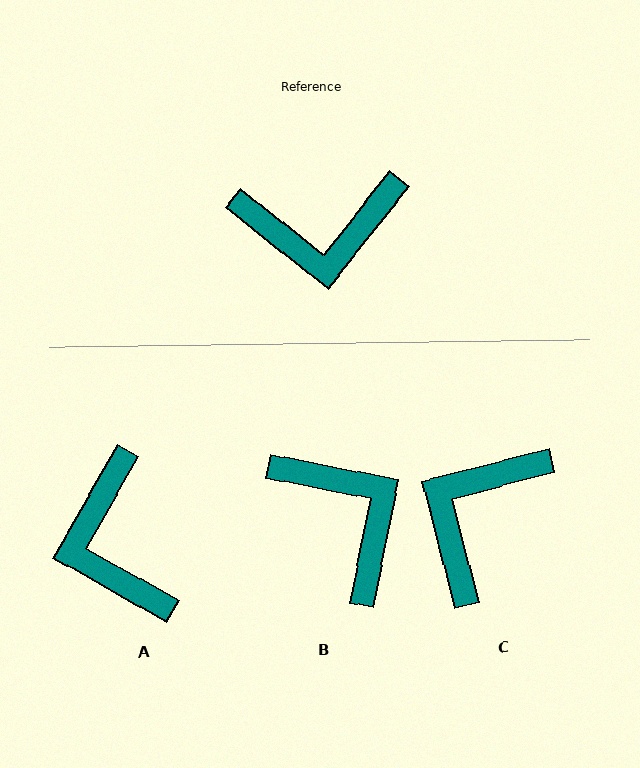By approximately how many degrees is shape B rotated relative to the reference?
Approximately 117 degrees counter-clockwise.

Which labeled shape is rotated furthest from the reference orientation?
C, about 127 degrees away.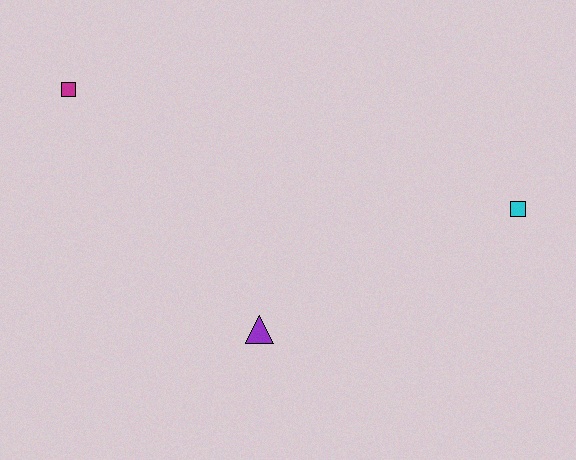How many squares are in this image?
There are 2 squares.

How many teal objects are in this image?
There are no teal objects.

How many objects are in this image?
There are 3 objects.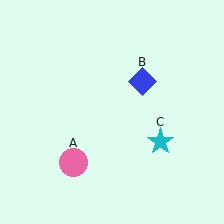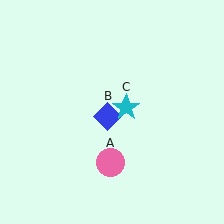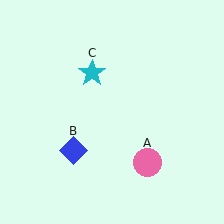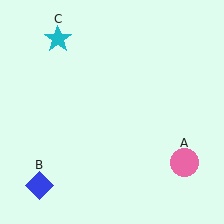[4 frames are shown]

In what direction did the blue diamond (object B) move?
The blue diamond (object B) moved down and to the left.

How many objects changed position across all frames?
3 objects changed position: pink circle (object A), blue diamond (object B), cyan star (object C).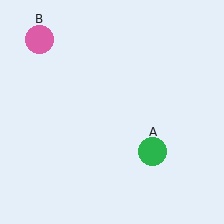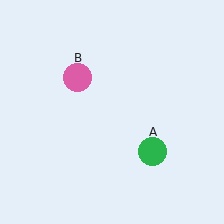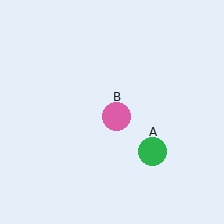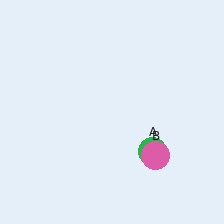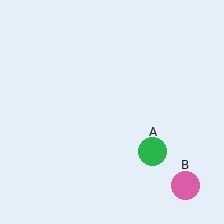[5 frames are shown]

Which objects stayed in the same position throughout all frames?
Green circle (object A) remained stationary.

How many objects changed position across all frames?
1 object changed position: pink circle (object B).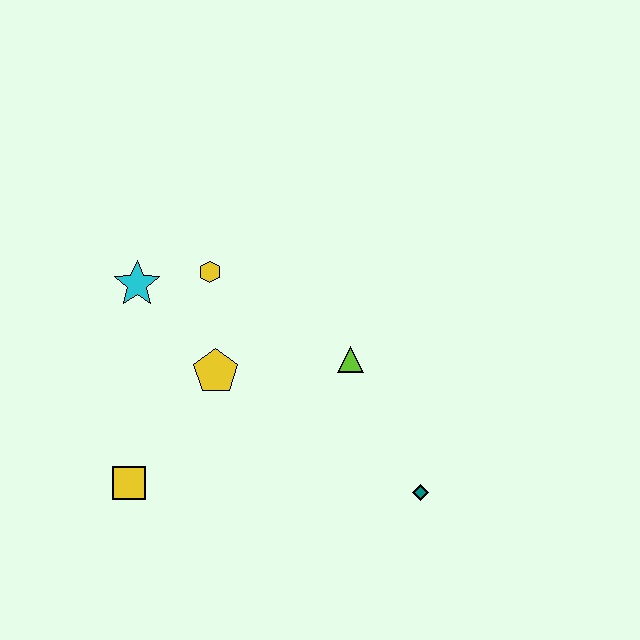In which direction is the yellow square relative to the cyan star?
The yellow square is below the cyan star.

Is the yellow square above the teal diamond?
Yes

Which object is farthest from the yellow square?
The teal diamond is farthest from the yellow square.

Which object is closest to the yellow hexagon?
The cyan star is closest to the yellow hexagon.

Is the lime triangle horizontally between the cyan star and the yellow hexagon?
No